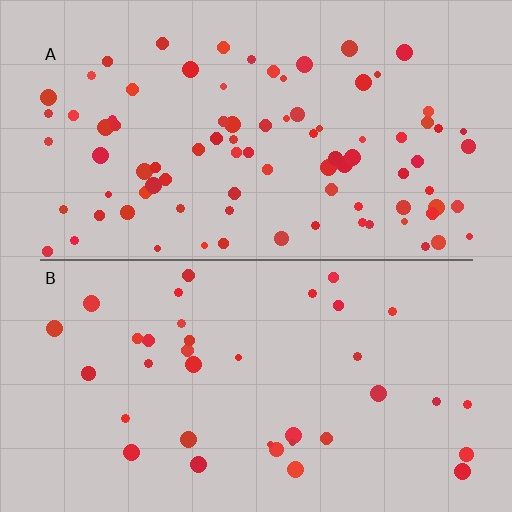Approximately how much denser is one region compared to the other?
Approximately 2.4× — region A over region B.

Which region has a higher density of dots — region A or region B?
A (the top).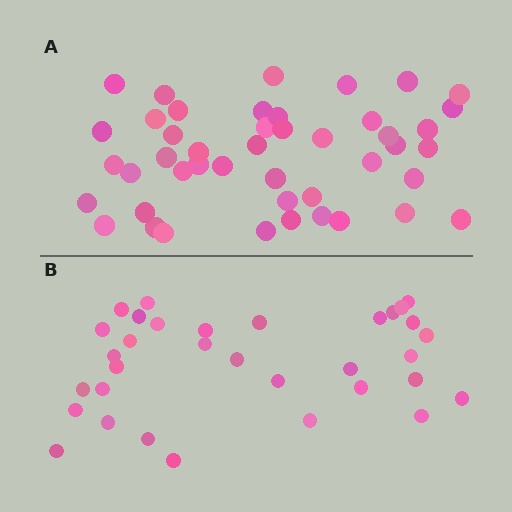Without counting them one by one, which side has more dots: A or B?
Region A (the top region) has more dots.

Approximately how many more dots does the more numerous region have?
Region A has roughly 12 or so more dots than region B.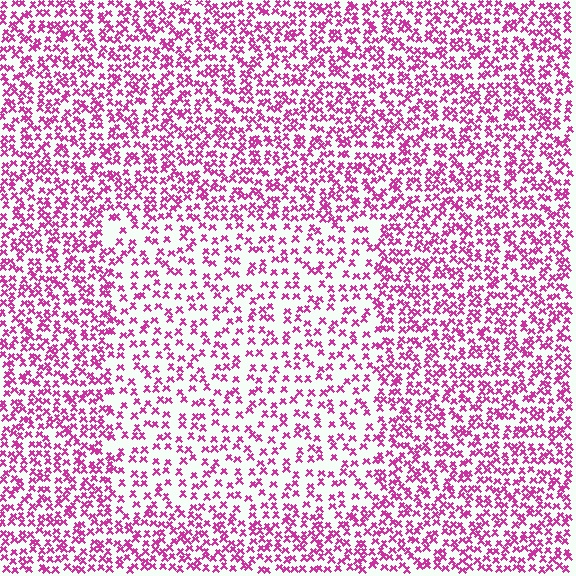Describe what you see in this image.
The image contains small magenta elements arranged at two different densities. A rectangle-shaped region is visible where the elements are less densely packed than the surrounding area.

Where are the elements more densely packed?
The elements are more densely packed outside the rectangle boundary.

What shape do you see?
I see a rectangle.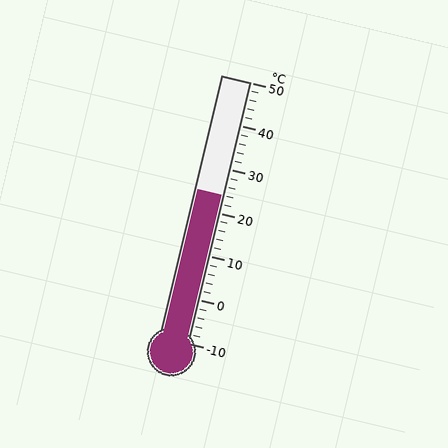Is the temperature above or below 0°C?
The temperature is above 0°C.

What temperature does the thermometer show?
The thermometer shows approximately 24°C.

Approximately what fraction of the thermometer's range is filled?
The thermometer is filled to approximately 55% of its range.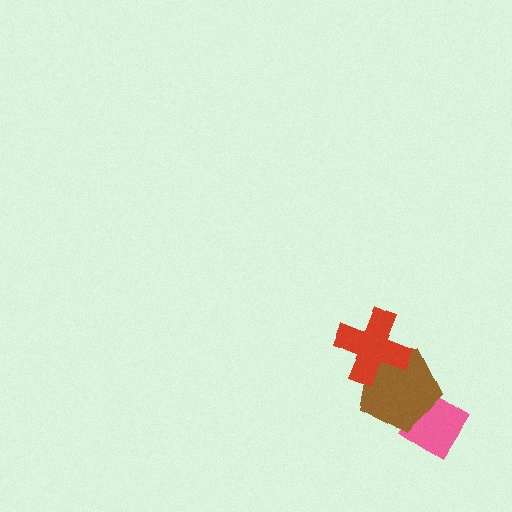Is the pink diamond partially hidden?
Yes, it is partially covered by another shape.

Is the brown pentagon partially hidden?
Yes, it is partially covered by another shape.